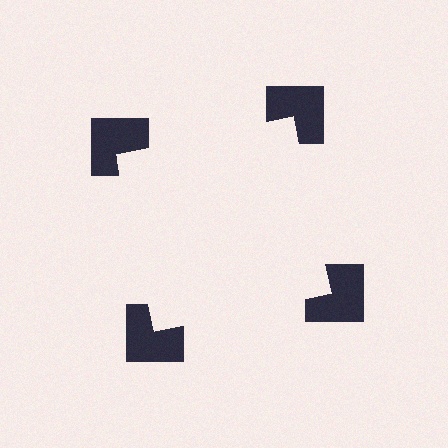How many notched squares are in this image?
There are 4 — one at each vertex of the illusory square.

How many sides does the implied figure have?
4 sides.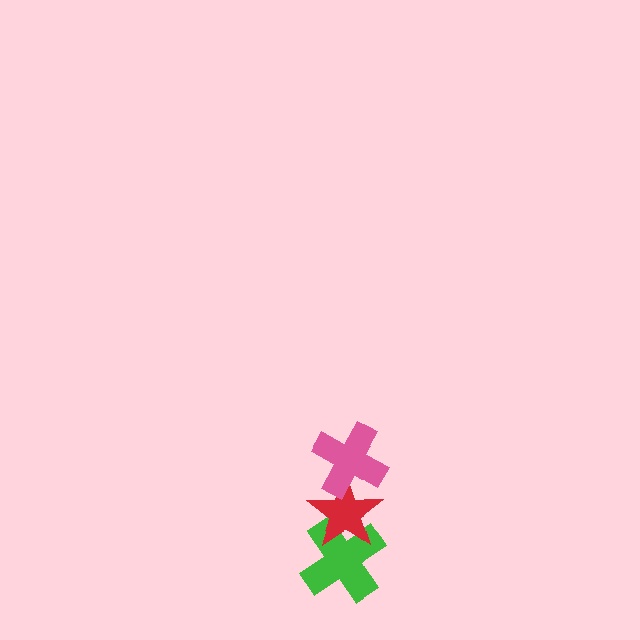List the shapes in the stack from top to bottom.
From top to bottom: the pink cross, the red star, the green cross.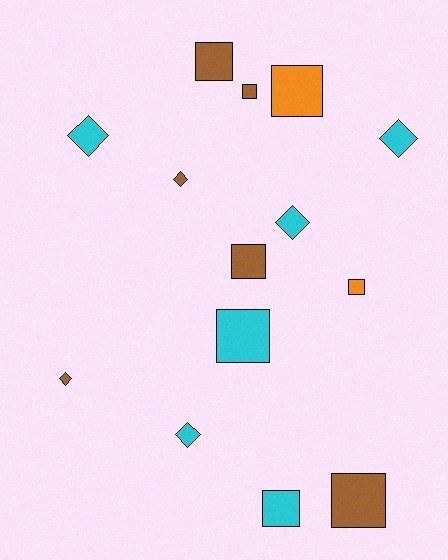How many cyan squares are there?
There are 2 cyan squares.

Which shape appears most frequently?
Square, with 8 objects.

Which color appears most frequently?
Cyan, with 6 objects.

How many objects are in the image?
There are 14 objects.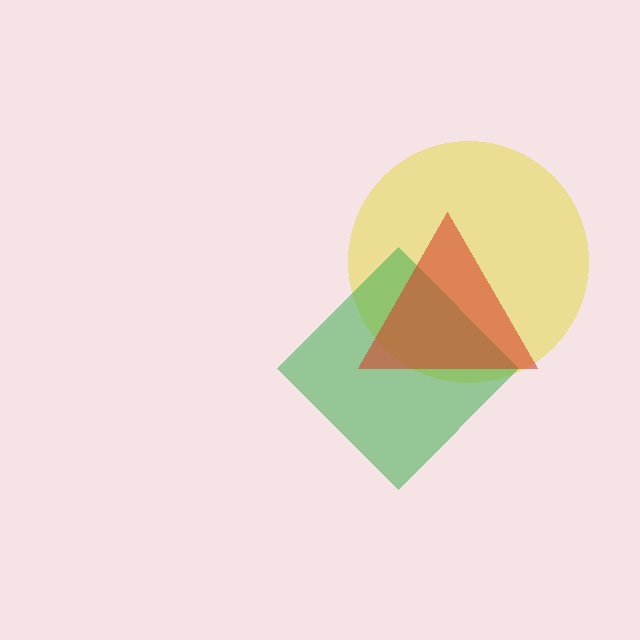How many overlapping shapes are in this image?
There are 3 overlapping shapes in the image.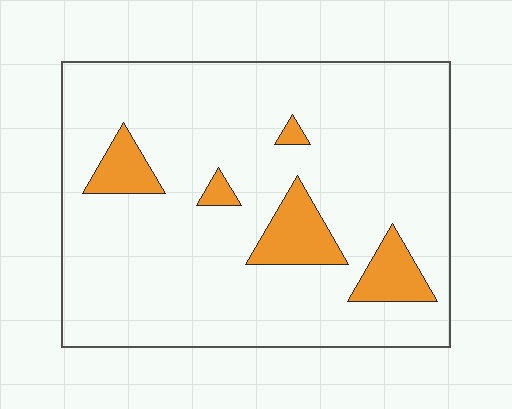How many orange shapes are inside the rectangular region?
5.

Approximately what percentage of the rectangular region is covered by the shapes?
Approximately 10%.